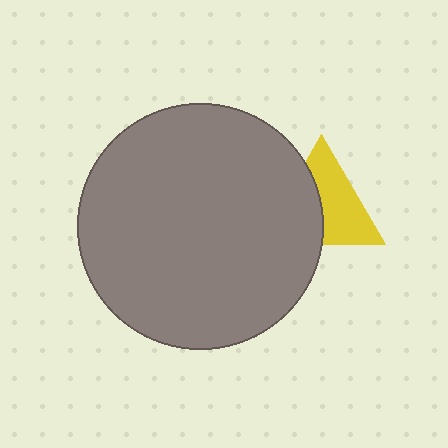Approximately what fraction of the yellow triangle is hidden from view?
Roughly 44% of the yellow triangle is hidden behind the gray circle.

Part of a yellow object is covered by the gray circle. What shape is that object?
It is a triangle.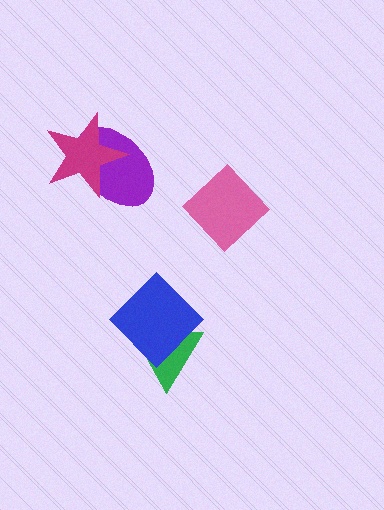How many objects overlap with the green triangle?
1 object overlaps with the green triangle.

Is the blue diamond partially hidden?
No, no other shape covers it.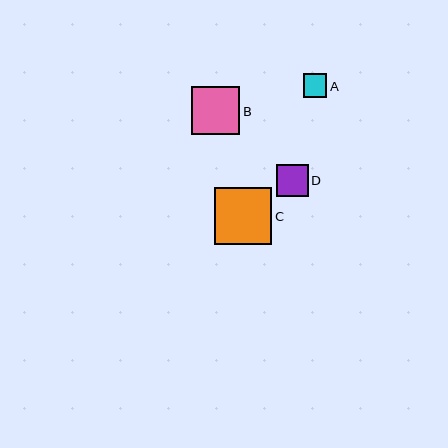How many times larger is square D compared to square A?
Square D is approximately 1.4 times the size of square A.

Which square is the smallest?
Square A is the smallest with a size of approximately 24 pixels.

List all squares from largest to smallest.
From largest to smallest: C, B, D, A.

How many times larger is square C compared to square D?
Square C is approximately 1.8 times the size of square D.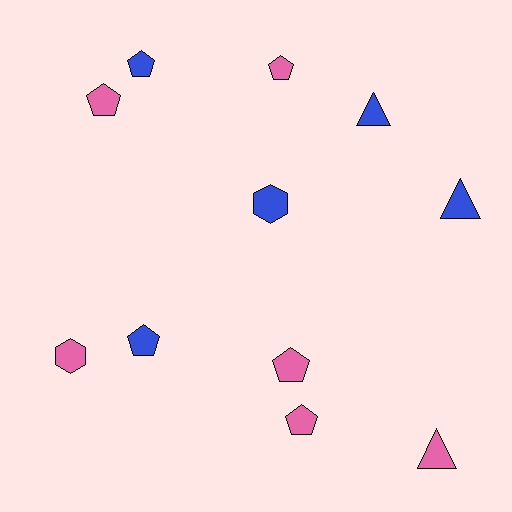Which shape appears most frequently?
Pentagon, with 6 objects.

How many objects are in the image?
There are 11 objects.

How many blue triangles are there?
There are 2 blue triangles.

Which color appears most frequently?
Pink, with 6 objects.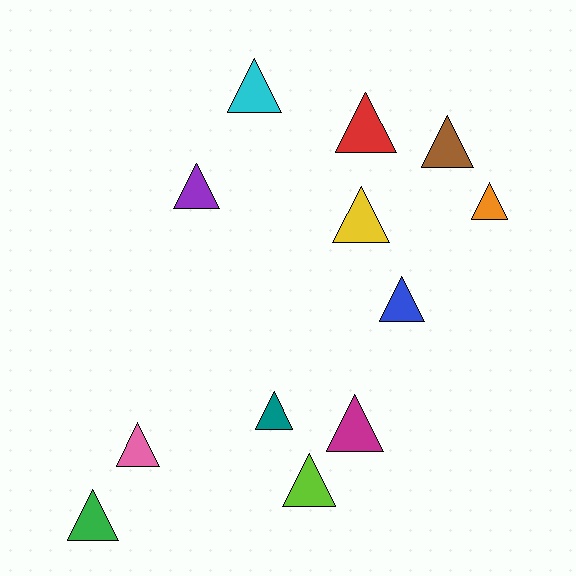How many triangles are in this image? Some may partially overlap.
There are 12 triangles.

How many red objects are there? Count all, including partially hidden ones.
There is 1 red object.